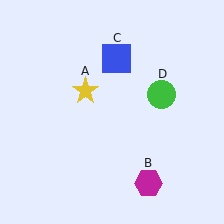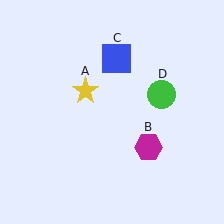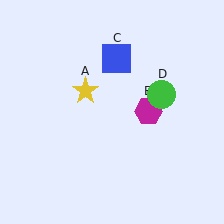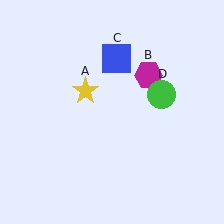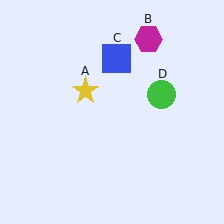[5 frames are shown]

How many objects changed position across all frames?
1 object changed position: magenta hexagon (object B).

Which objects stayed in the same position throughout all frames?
Yellow star (object A) and blue square (object C) and green circle (object D) remained stationary.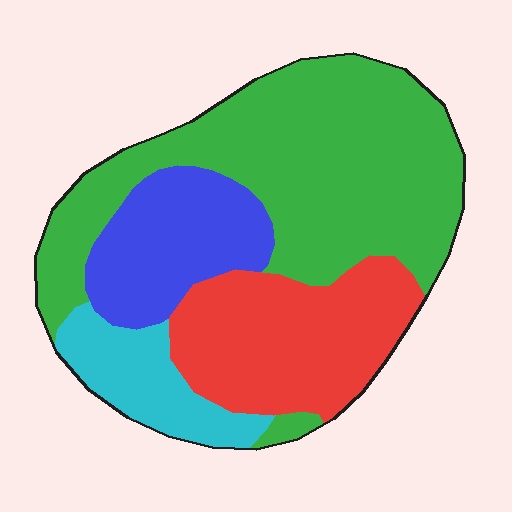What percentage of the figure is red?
Red covers about 25% of the figure.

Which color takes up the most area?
Green, at roughly 45%.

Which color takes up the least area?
Cyan, at roughly 10%.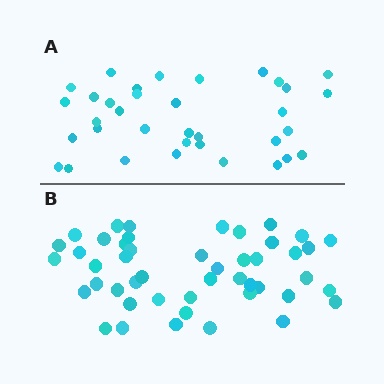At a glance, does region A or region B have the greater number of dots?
Region B (the bottom region) has more dots.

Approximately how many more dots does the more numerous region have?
Region B has roughly 12 or so more dots than region A.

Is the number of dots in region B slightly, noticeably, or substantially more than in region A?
Region B has noticeably more, but not dramatically so. The ratio is roughly 1.3 to 1.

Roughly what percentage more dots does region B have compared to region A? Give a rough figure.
About 35% more.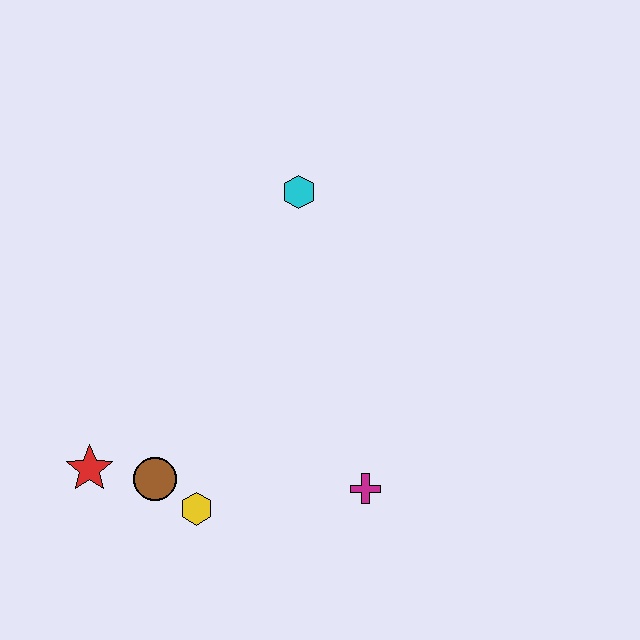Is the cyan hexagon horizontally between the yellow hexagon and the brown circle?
No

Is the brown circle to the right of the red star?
Yes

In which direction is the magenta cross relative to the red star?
The magenta cross is to the right of the red star.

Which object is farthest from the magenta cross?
The cyan hexagon is farthest from the magenta cross.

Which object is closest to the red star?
The brown circle is closest to the red star.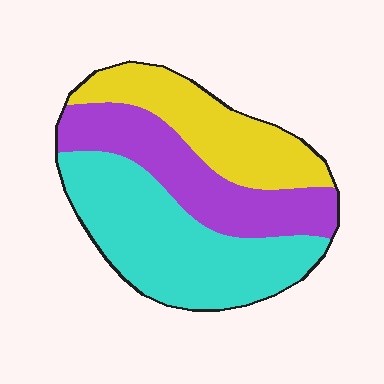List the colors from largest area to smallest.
From largest to smallest: cyan, purple, yellow.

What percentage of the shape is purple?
Purple covers 30% of the shape.